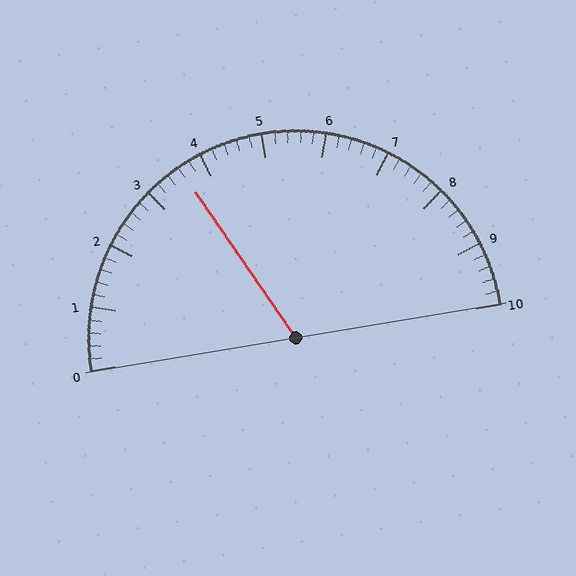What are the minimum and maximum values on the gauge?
The gauge ranges from 0 to 10.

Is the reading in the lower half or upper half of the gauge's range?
The reading is in the lower half of the range (0 to 10).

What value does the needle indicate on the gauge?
The needle indicates approximately 3.6.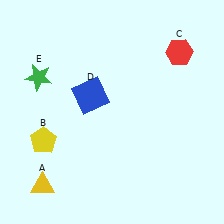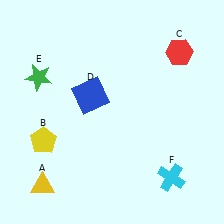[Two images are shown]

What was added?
A cyan cross (F) was added in Image 2.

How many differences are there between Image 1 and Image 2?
There is 1 difference between the two images.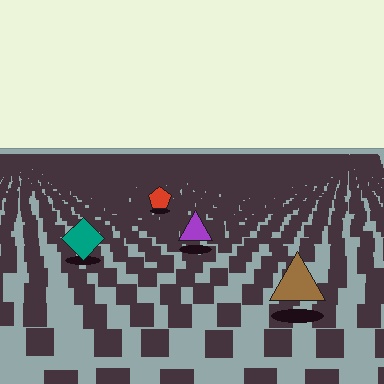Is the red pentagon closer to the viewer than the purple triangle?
No. The purple triangle is closer — you can tell from the texture gradient: the ground texture is coarser near it.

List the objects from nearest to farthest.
From nearest to farthest: the brown triangle, the teal diamond, the purple triangle, the red pentagon.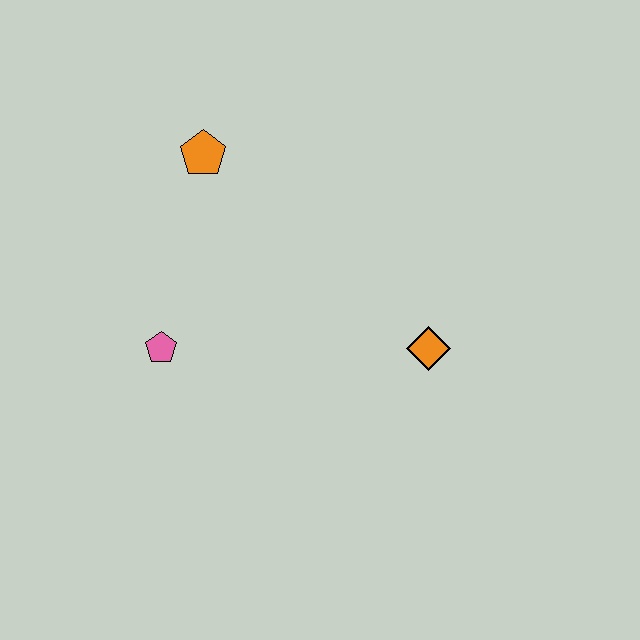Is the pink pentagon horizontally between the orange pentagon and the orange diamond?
No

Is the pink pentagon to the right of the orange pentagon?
No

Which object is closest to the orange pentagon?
The pink pentagon is closest to the orange pentagon.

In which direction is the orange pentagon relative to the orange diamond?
The orange pentagon is to the left of the orange diamond.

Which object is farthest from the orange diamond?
The orange pentagon is farthest from the orange diamond.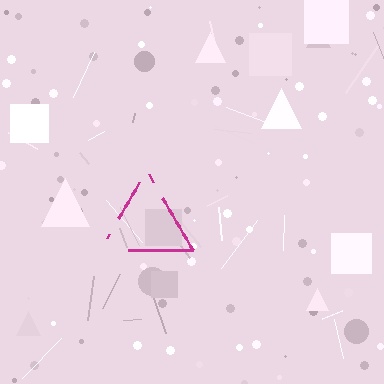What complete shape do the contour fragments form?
The contour fragments form a triangle.